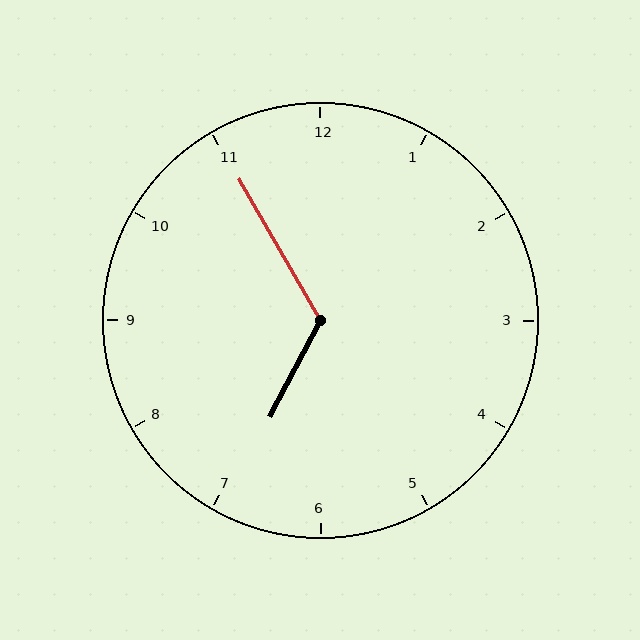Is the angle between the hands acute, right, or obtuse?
It is obtuse.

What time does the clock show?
6:55.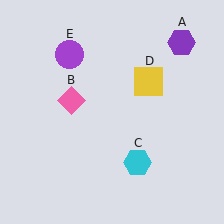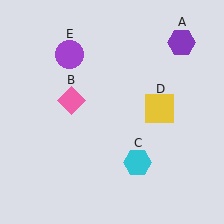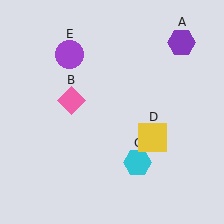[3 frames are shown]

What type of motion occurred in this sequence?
The yellow square (object D) rotated clockwise around the center of the scene.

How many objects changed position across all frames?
1 object changed position: yellow square (object D).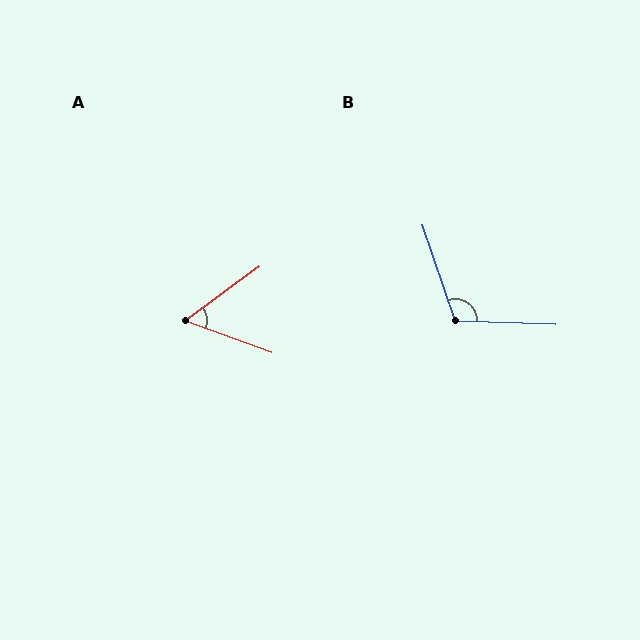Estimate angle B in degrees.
Approximately 111 degrees.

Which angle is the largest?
B, at approximately 111 degrees.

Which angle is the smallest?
A, at approximately 56 degrees.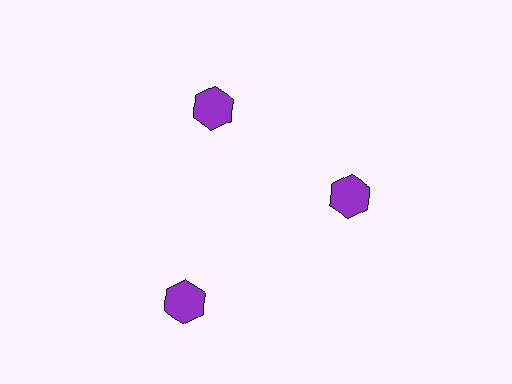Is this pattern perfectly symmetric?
No. The 3 purple hexagons are arranged in a ring, but one element near the 7 o'clock position is pushed outward from the center, breaking the 3-fold rotational symmetry.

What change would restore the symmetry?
The symmetry would be restored by moving it inward, back onto the ring so that all 3 hexagons sit at equal angles and equal distance from the center.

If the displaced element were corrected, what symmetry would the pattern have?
It would have 3-fold rotational symmetry — the pattern would map onto itself every 120 degrees.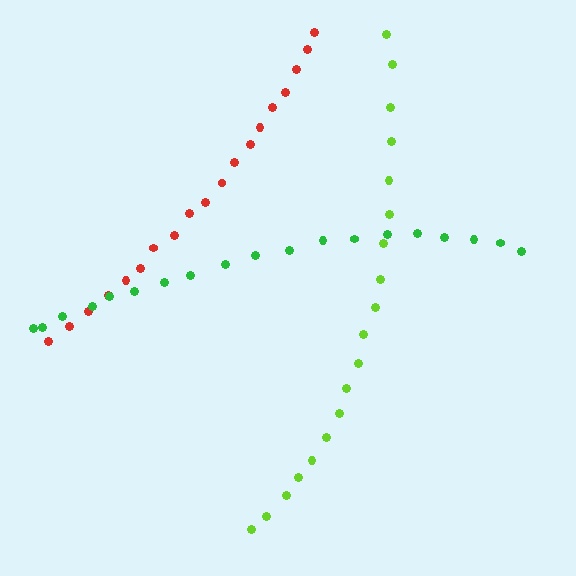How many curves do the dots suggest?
There are 3 distinct paths.